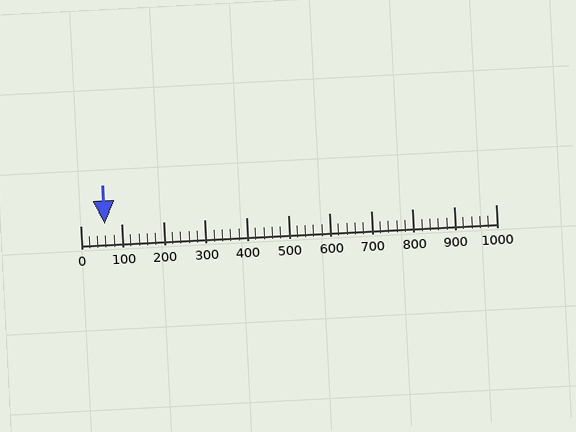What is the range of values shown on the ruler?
The ruler shows values from 0 to 1000.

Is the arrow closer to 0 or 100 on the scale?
The arrow is closer to 100.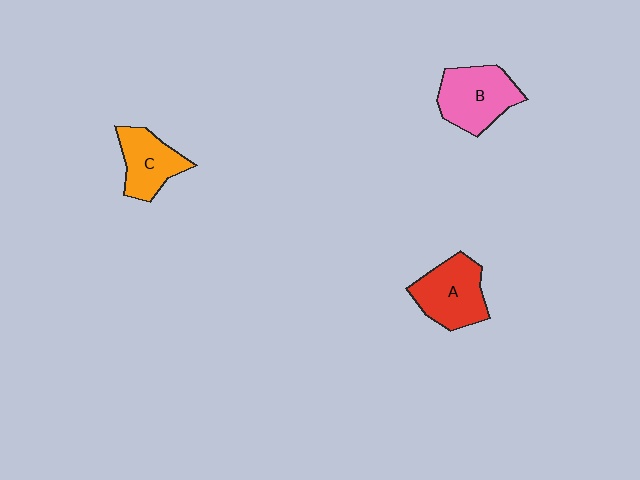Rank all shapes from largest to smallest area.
From largest to smallest: B (pink), A (red), C (orange).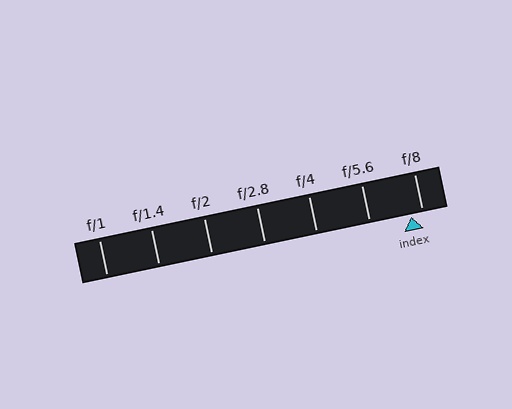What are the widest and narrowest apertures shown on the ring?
The widest aperture shown is f/1 and the narrowest is f/8.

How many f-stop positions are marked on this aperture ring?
There are 7 f-stop positions marked.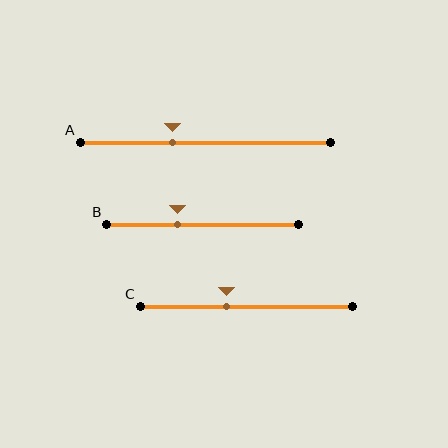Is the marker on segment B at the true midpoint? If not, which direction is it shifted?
No, the marker on segment B is shifted to the left by about 13% of the segment length.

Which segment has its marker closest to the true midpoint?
Segment C has its marker closest to the true midpoint.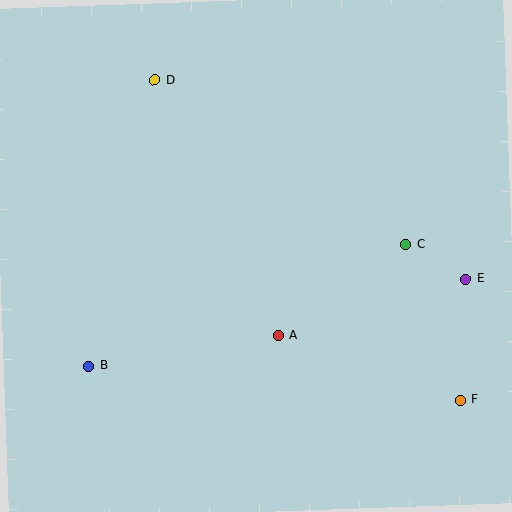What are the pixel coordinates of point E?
Point E is at (466, 279).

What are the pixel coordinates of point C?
Point C is at (405, 245).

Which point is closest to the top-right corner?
Point C is closest to the top-right corner.